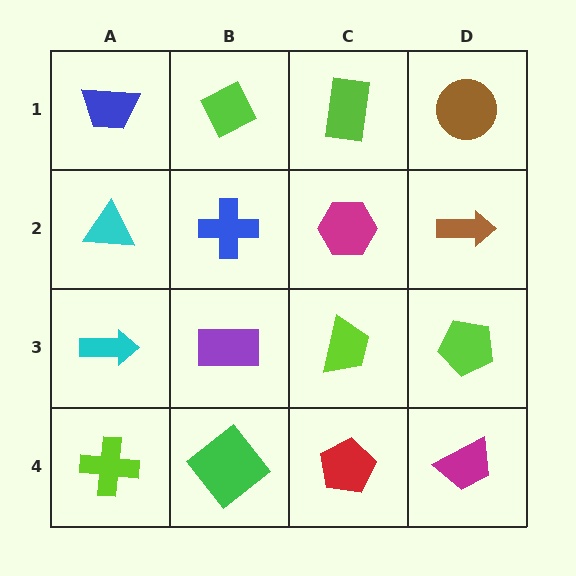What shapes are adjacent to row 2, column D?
A brown circle (row 1, column D), a lime pentagon (row 3, column D), a magenta hexagon (row 2, column C).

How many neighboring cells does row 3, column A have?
3.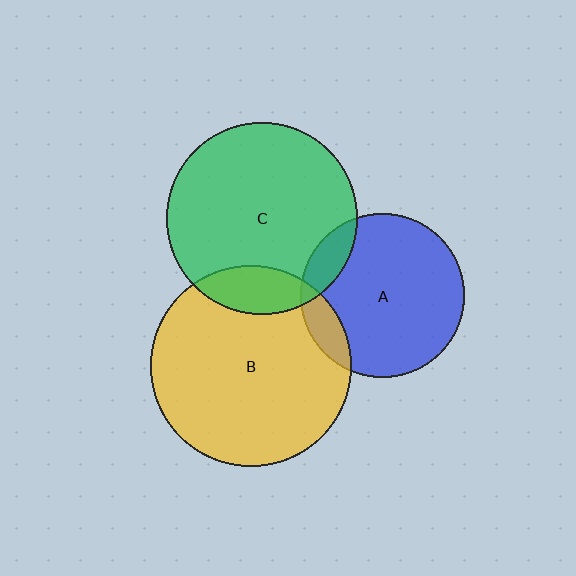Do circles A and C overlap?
Yes.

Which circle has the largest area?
Circle B (yellow).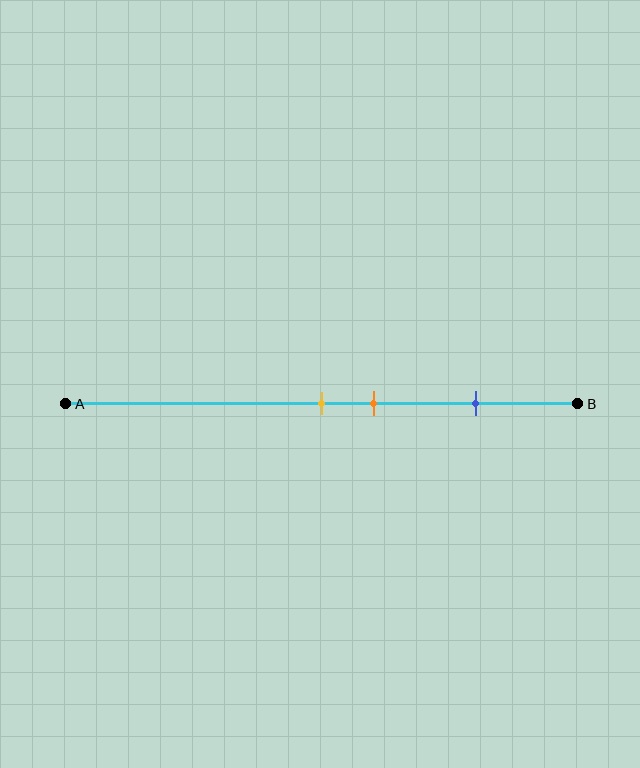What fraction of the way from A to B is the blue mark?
The blue mark is approximately 80% (0.8) of the way from A to B.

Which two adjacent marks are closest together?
The yellow and orange marks are the closest adjacent pair.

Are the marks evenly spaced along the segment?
No, the marks are not evenly spaced.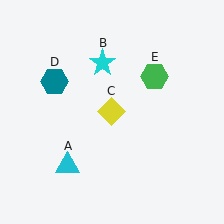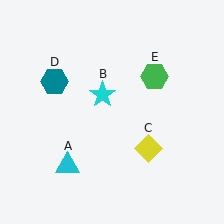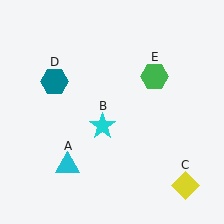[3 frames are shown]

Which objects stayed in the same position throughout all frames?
Cyan triangle (object A) and teal hexagon (object D) and green hexagon (object E) remained stationary.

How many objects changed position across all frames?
2 objects changed position: cyan star (object B), yellow diamond (object C).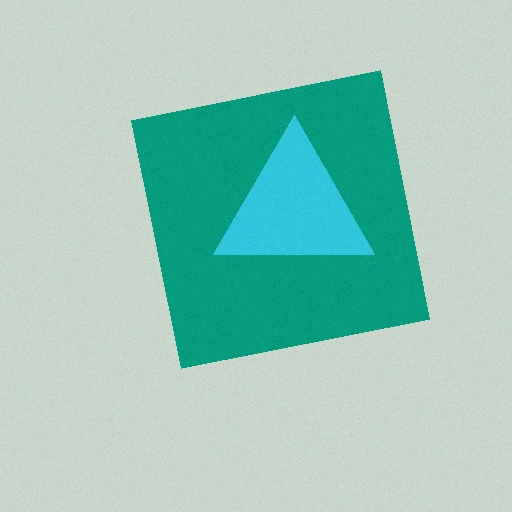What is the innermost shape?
The cyan triangle.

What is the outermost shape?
The teal square.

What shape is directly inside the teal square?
The cyan triangle.